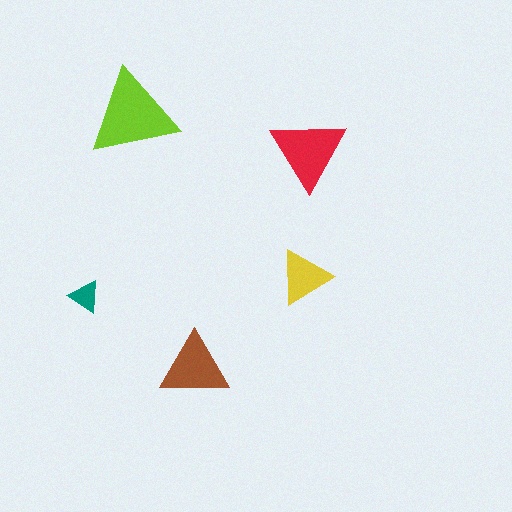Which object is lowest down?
The brown triangle is bottommost.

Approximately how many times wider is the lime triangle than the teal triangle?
About 2.5 times wider.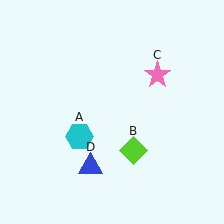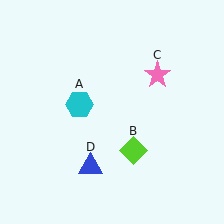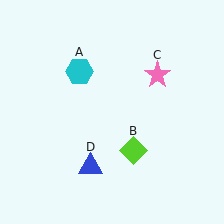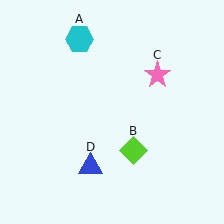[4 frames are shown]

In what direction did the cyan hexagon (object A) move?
The cyan hexagon (object A) moved up.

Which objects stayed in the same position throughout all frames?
Lime diamond (object B) and pink star (object C) and blue triangle (object D) remained stationary.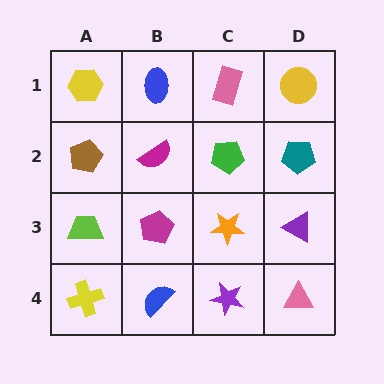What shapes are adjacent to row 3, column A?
A brown pentagon (row 2, column A), a yellow cross (row 4, column A), a magenta pentagon (row 3, column B).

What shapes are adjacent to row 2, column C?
A pink rectangle (row 1, column C), an orange star (row 3, column C), a magenta semicircle (row 2, column B), a teal pentagon (row 2, column D).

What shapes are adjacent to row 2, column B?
A blue ellipse (row 1, column B), a magenta pentagon (row 3, column B), a brown pentagon (row 2, column A), a green pentagon (row 2, column C).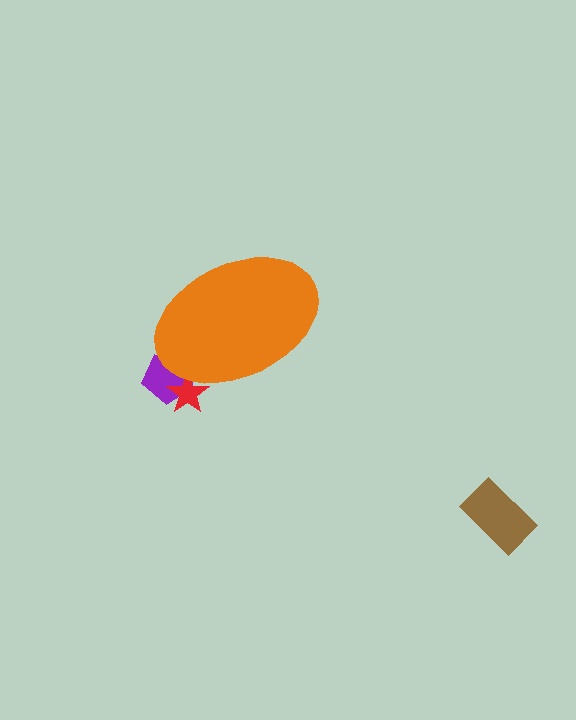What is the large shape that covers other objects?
An orange ellipse.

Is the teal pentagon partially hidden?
Yes, the teal pentagon is partially hidden behind the orange ellipse.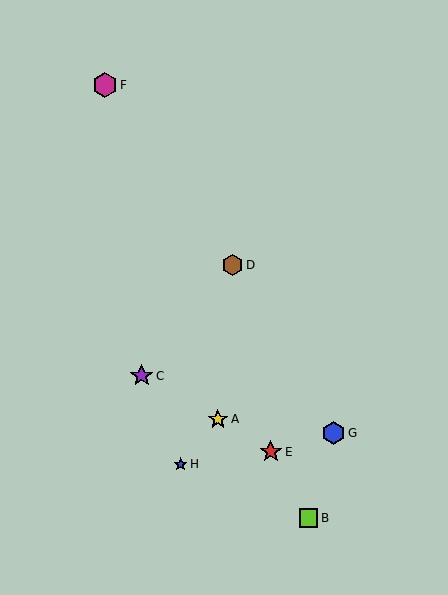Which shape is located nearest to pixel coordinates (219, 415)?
The yellow star (labeled A) at (218, 419) is nearest to that location.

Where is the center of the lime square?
The center of the lime square is at (309, 518).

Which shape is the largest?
The magenta hexagon (labeled F) is the largest.